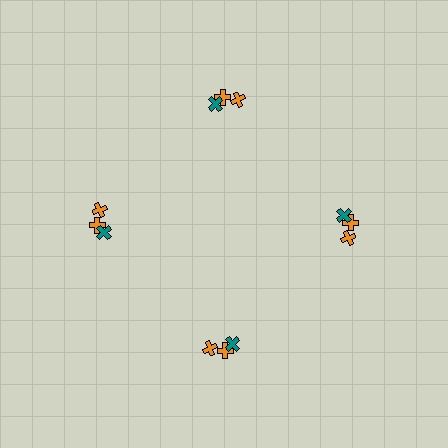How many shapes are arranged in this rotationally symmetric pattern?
There are 12 shapes, arranged in 4 groups of 3.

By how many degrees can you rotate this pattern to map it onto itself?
The pattern maps onto itself every 90 degrees of rotation.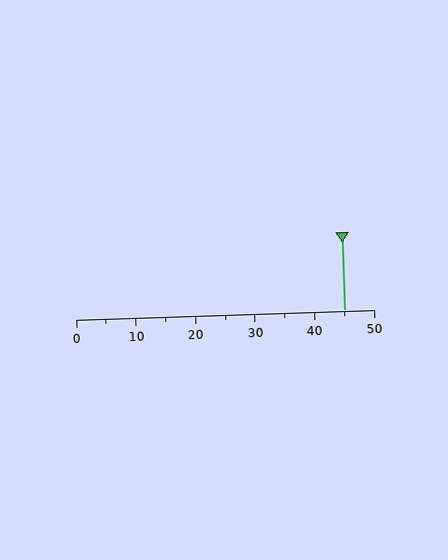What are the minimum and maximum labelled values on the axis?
The axis runs from 0 to 50.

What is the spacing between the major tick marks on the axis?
The major ticks are spaced 10 apart.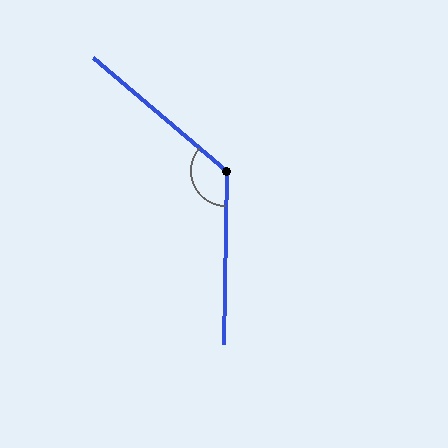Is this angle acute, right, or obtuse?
It is obtuse.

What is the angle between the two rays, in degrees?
Approximately 129 degrees.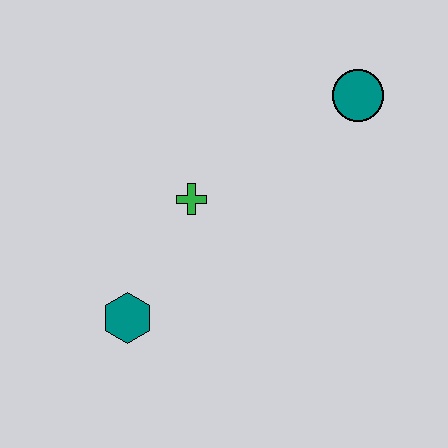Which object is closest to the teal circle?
The green cross is closest to the teal circle.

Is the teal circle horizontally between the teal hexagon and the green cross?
No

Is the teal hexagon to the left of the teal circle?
Yes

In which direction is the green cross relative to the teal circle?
The green cross is to the left of the teal circle.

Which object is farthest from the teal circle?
The teal hexagon is farthest from the teal circle.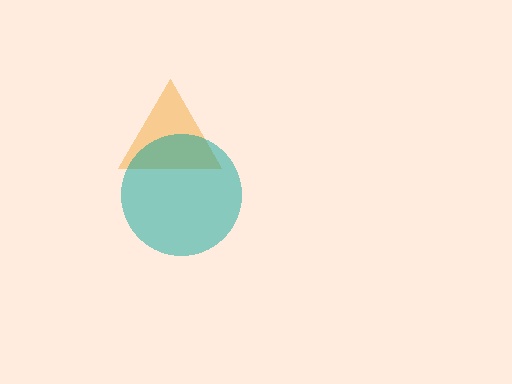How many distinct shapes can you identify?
There are 2 distinct shapes: an orange triangle, a teal circle.